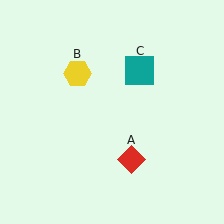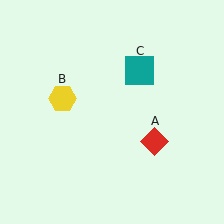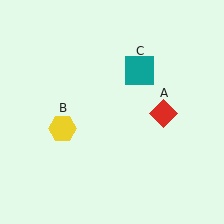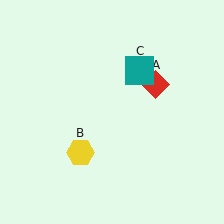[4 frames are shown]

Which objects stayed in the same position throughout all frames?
Teal square (object C) remained stationary.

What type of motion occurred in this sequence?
The red diamond (object A), yellow hexagon (object B) rotated counterclockwise around the center of the scene.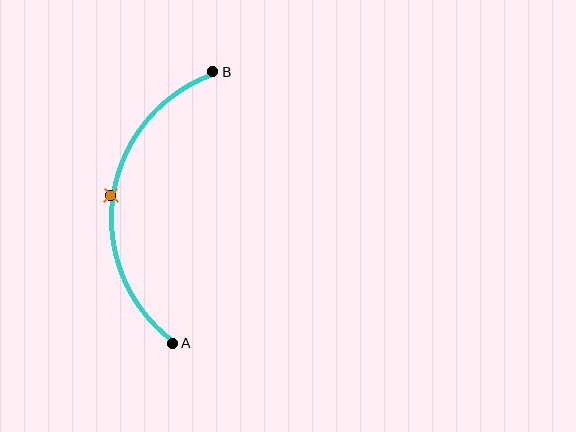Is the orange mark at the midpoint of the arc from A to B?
Yes. The orange mark lies on the arc at equal arc-length from both A and B — it is the arc midpoint.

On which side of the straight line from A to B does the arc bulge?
The arc bulges to the left of the straight line connecting A and B.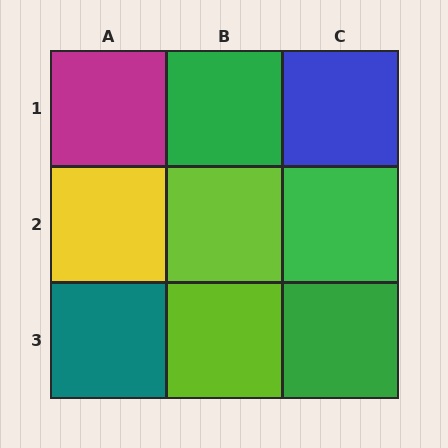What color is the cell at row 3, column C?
Green.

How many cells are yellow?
1 cell is yellow.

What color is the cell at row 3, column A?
Teal.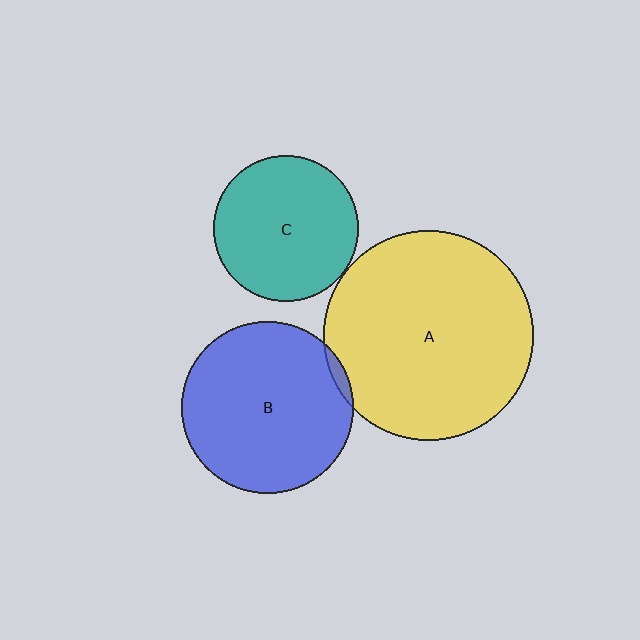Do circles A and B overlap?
Yes.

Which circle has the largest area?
Circle A (yellow).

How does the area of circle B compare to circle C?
Approximately 1.4 times.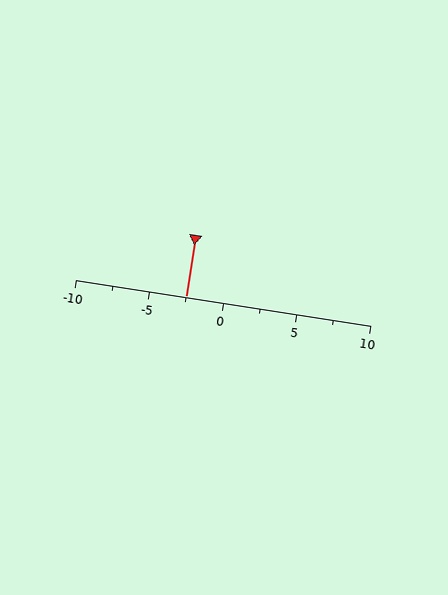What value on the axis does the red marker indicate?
The marker indicates approximately -2.5.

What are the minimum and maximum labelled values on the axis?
The axis runs from -10 to 10.